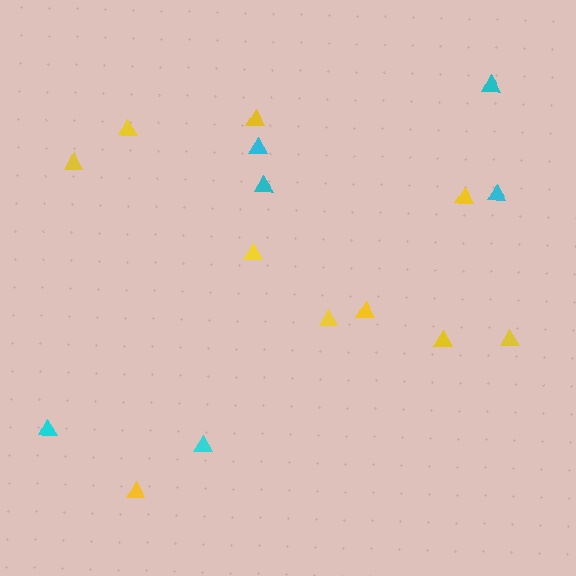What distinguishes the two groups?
There are 2 groups: one group of yellow triangles (10) and one group of cyan triangles (6).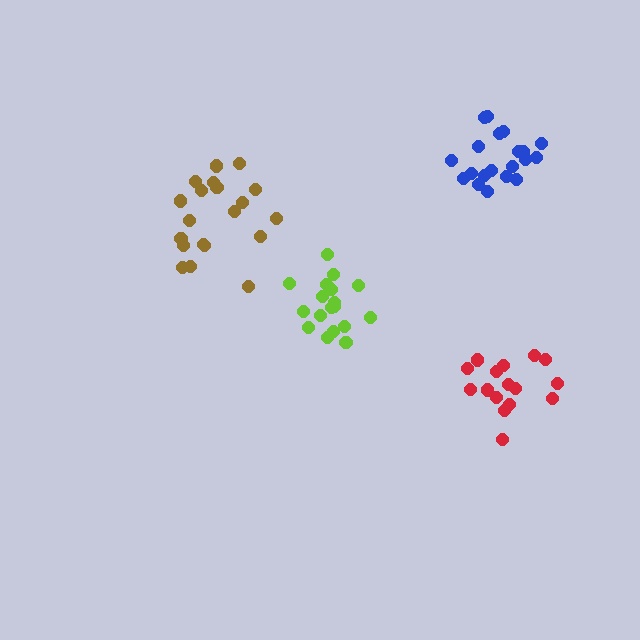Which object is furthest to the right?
The red cluster is rightmost.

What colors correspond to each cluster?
The clusters are colored: red, brown, blue, lime.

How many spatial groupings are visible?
There are 4 spatial groupings.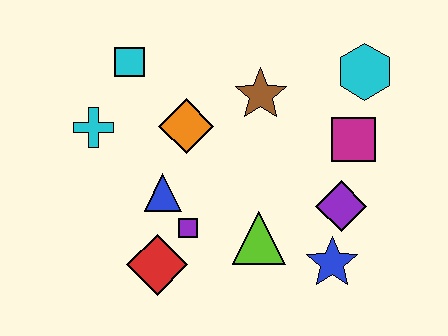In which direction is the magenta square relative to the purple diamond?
The magenta square is above the purple diamond.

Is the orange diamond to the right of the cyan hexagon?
No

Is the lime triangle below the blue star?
No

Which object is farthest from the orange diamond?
The blue star is farthest from the orange diamond.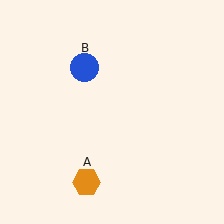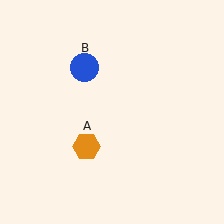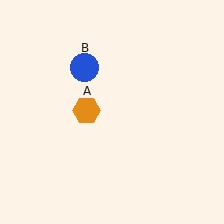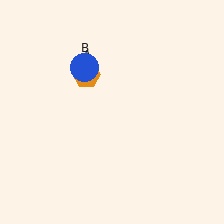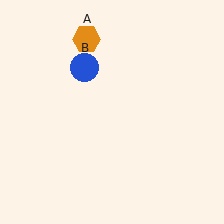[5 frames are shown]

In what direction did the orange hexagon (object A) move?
The orange hexagon (object A) moved up.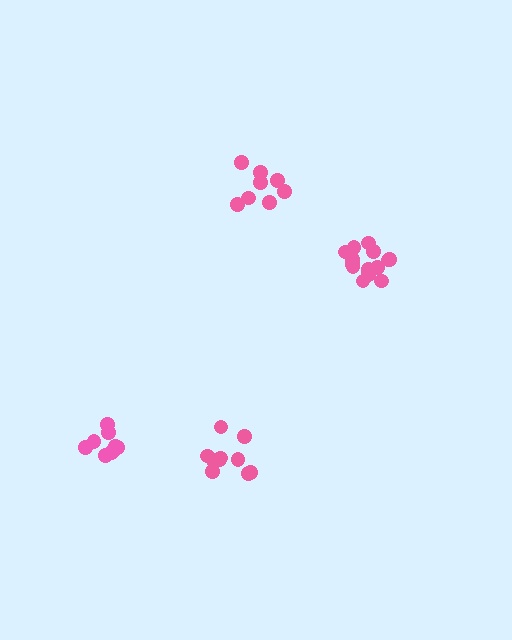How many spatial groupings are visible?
There are 4 spatial groupings.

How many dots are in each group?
Group 1: 9 dots, Group 2: 14 dots, Group 3: 10 dots, Group 4: 8 dots (41 total).